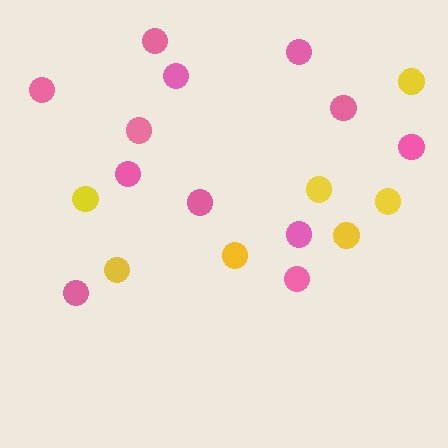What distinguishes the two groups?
There are 2 groups: one group of yellow circles (7) and one group of pink circles (12).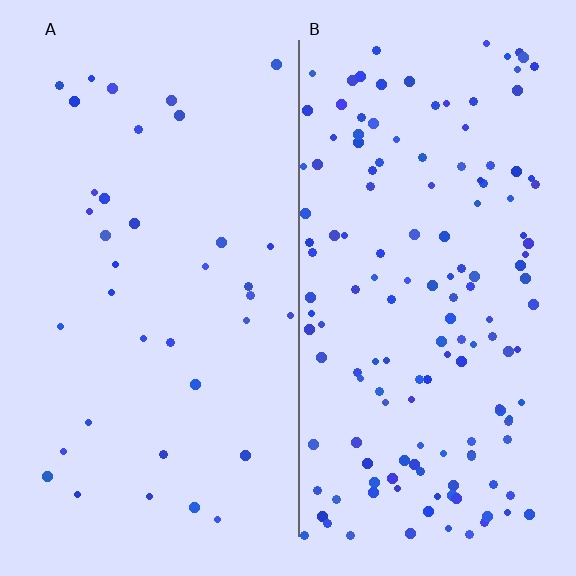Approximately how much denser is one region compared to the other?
Approximately 4.1× — region B over region A.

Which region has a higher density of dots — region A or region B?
B (the right).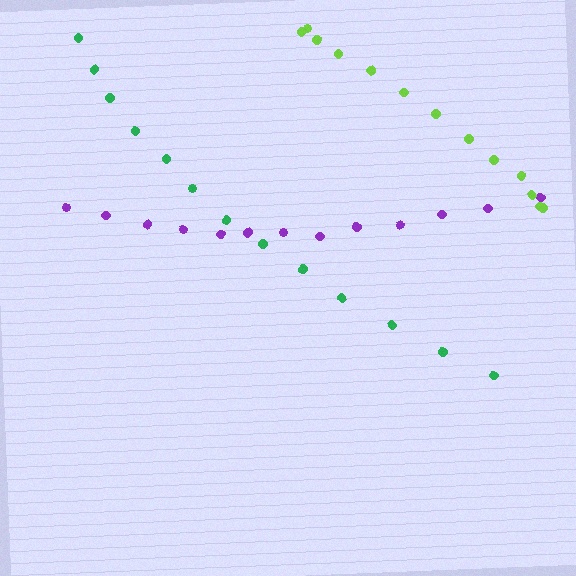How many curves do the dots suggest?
There are 3 distinct paths.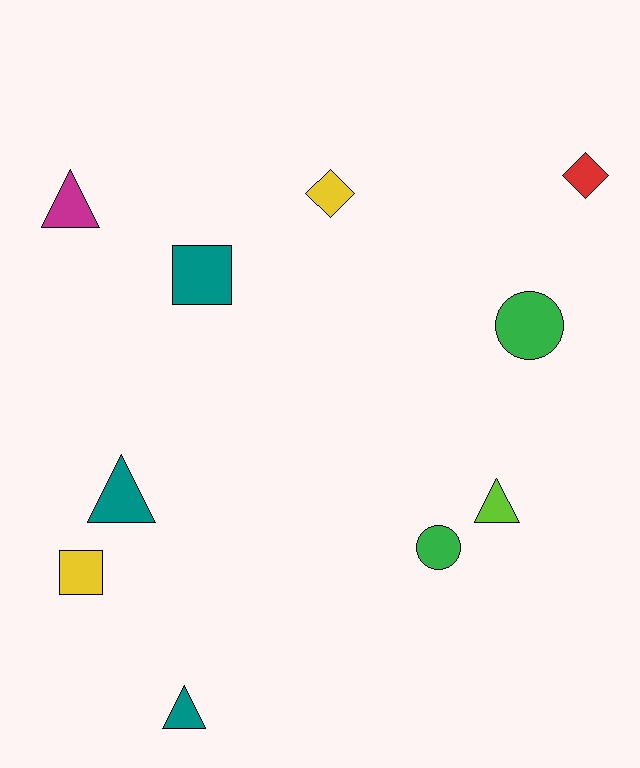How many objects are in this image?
There are 10 objects.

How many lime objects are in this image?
There is 1 lime object.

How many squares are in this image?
There are 2 squares.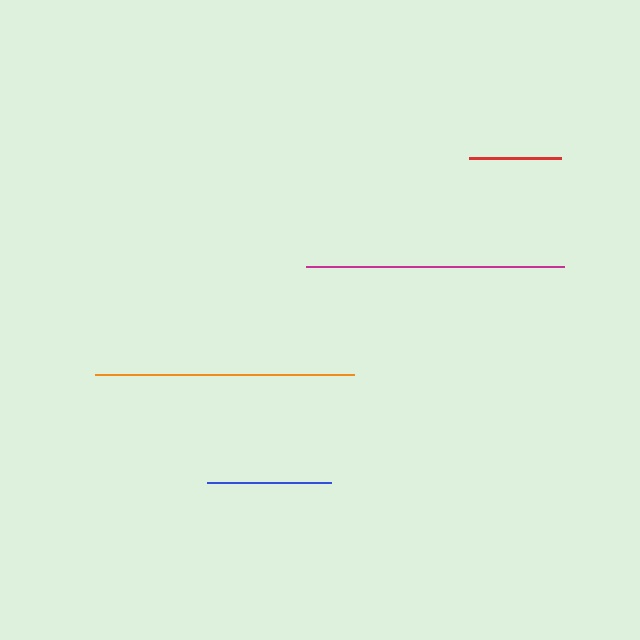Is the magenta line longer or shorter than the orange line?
The orange line is longer than the magenta line.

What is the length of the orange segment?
The orange segment is approximately 259 pixels long.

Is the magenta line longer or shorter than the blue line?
The magenta line is longer than the blue line.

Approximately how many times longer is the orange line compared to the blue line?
The orange line is approximately 2.1 times the length of the blue line.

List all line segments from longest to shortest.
From longest to shortest: orange, magenta, blue, red.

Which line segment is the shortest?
The red line is the shortest at approximately 92 pixels.